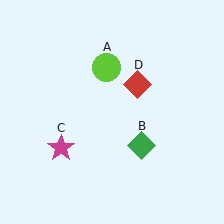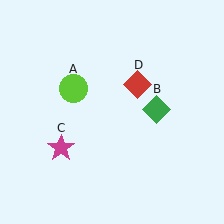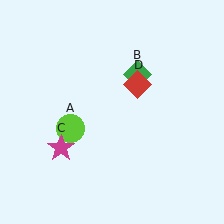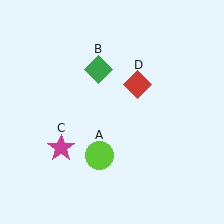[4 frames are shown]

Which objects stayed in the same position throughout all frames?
Magenta star (object C) and red diamond (object D) remained stationary.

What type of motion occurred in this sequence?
The lime circle (object A), green diamond (object B) rotated counterclockwise around the center of the scene.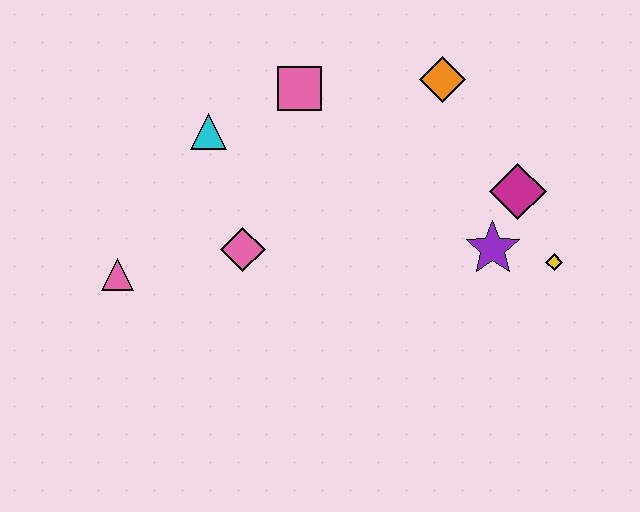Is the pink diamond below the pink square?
Yes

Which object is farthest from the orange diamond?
The pink triangle is farthest from the orange diamond.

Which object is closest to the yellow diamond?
The purple star is closest to the yellow diamond.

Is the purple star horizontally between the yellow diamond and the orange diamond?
Yes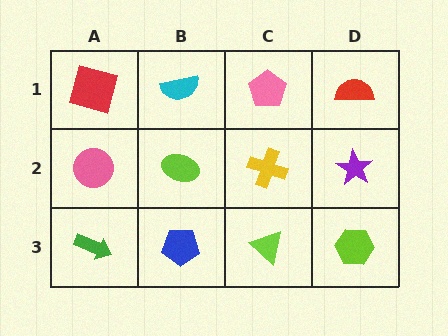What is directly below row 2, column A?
A green arrow.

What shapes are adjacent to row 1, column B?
A lime ellipse (row 2, column B), a red square (row 1, column A), a pink pentagon (row 1, column C).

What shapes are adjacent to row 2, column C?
A pink pentagon (row 1, column C), a lime triangle (row 3, column C), a lime ellipse (row 2, column B), a purple star (row 2, column D).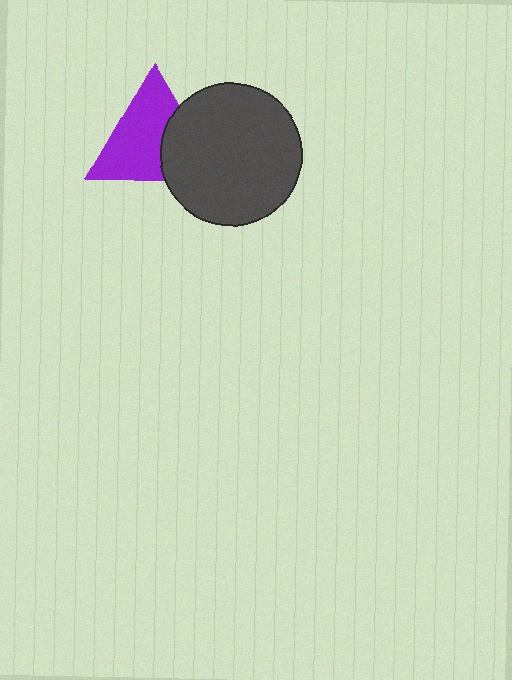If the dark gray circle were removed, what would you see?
You would see the complete purple triangle.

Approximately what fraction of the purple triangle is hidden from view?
Roughly 34% of the purple triangle is hidden behind the dark gray circle.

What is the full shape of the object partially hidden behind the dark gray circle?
The partially hidden object is a purple triangle.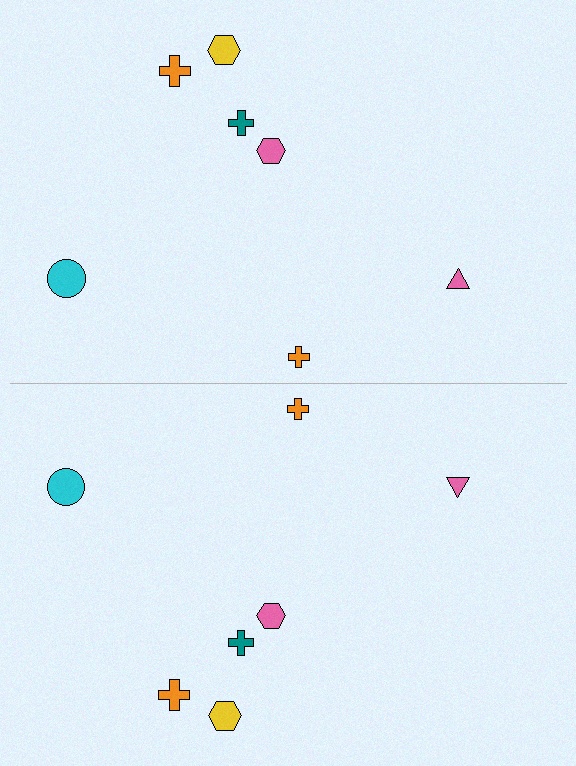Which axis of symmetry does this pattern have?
The pattern has a horizontal axis of symmetry running through the center of the image.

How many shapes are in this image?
There are 14 shapes in this image.